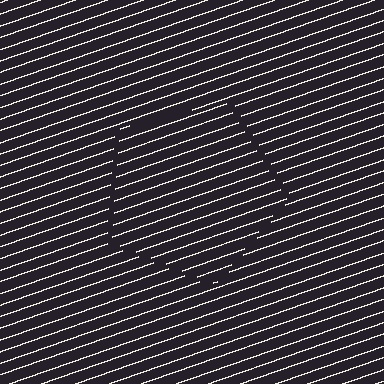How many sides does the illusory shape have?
5 sides — the line-ends trace a pentagon.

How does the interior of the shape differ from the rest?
The interior of the shape contains the same grating, shifted by half a period — the contour is defined by the phase discontinuity where line-ends from the inner and outer gratings abut.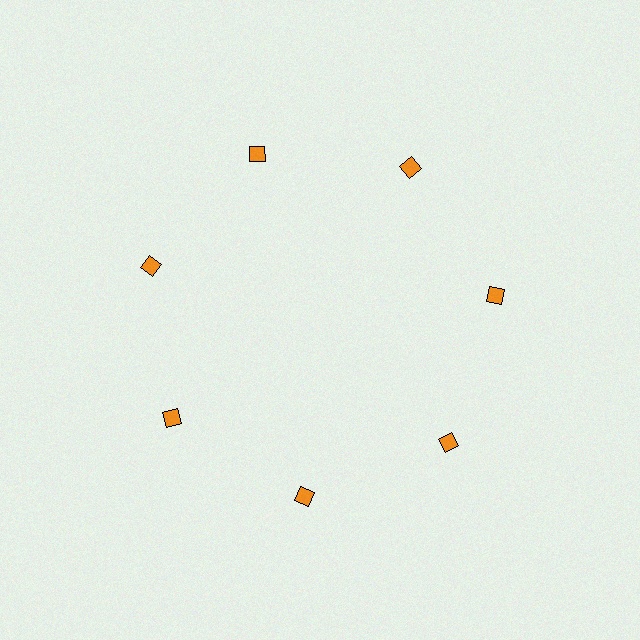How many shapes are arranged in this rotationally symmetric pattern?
There are 7 shapes, arranged in 7 groups of 1.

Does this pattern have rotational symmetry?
Yes, this pattern has 7-fold rotational symmetry. It looks the same after rotating 51 degrees around the center.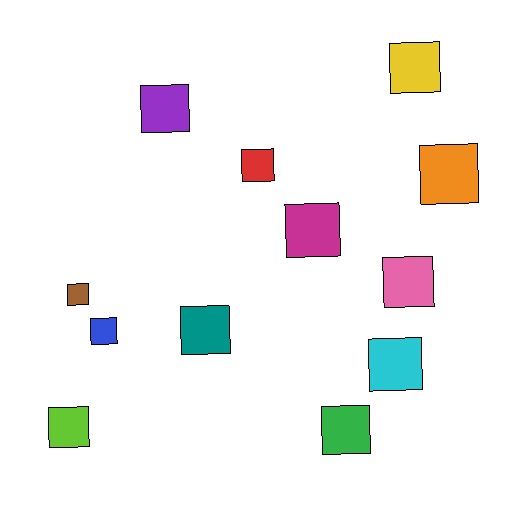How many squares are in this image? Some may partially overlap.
There are 12 squares.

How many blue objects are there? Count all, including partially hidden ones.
There is 1 blue object.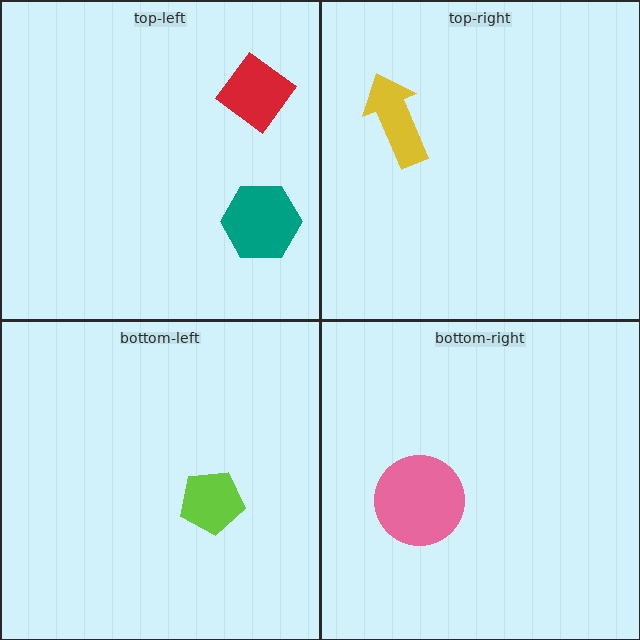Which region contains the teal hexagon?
The top-left region.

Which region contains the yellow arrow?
The top-right region.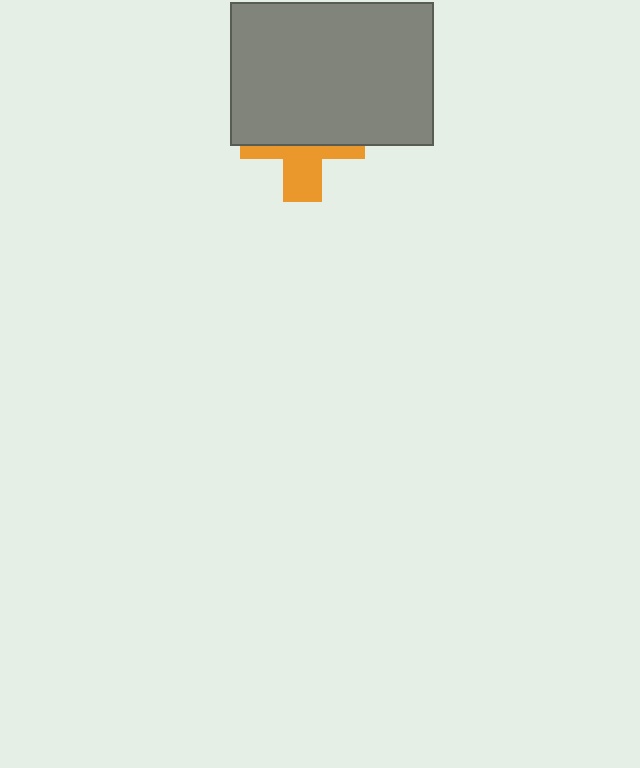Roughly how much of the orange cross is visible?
A small part of it is visible (roughly 42%).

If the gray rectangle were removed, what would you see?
You would see the complete orange cross.